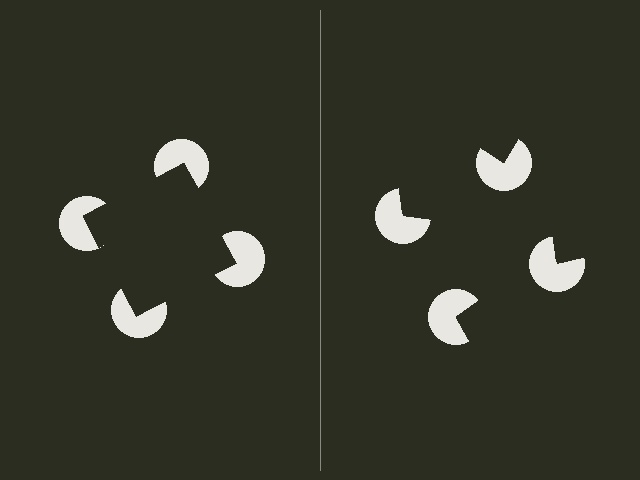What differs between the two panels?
The pac-man discs are positioned identically on both sides; only the wedge orientations differ. On the left they align to a square; on the right they are misaligned.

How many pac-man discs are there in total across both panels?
8 — 4 on each side.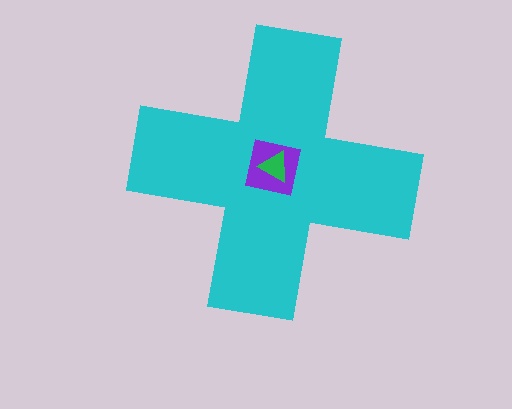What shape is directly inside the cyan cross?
The purple square.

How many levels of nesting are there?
3.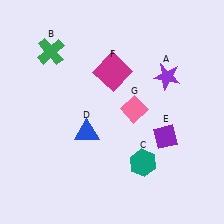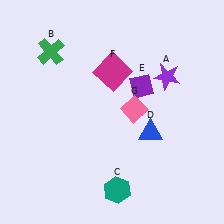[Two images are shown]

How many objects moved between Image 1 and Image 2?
3 objects moved between the two images.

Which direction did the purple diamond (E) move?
The purple diamond (E) moved up.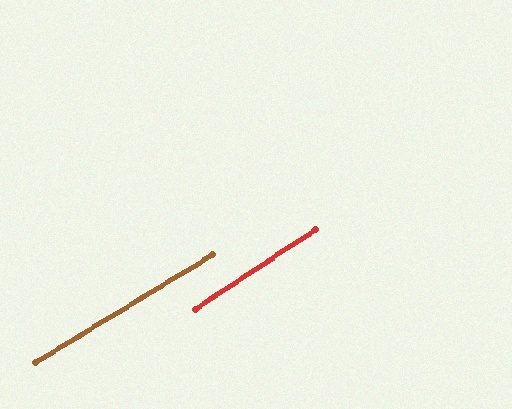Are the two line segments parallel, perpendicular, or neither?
Parallel — their directions differ by only 1.9°.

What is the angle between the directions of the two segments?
Approximately 2 degrees.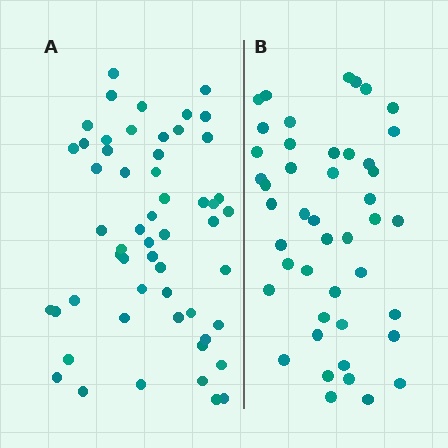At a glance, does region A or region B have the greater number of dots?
Region A (the left region) has more dots.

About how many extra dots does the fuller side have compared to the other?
Region A has roughly 10 or so more dots than region B.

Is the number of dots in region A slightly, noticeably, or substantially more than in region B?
Region A has only slightly more — the two regions are fairly close. The ratio is roughly 1.2 to 1.